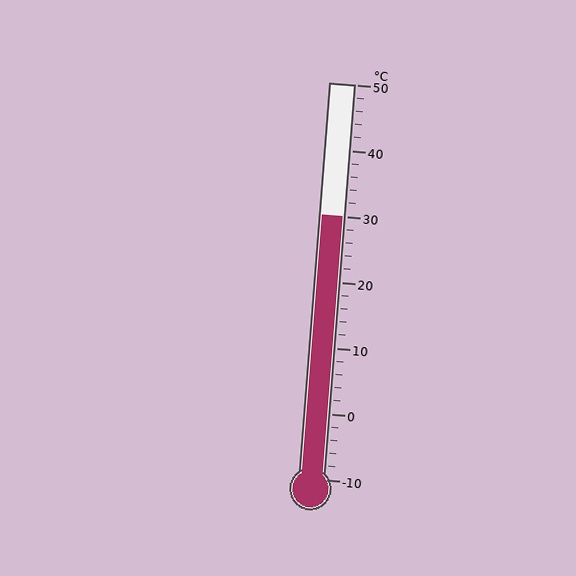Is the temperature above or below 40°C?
The temperature is below 40°C.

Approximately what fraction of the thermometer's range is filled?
The thermometer is filled to approximately 65% of its range.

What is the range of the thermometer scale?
The thermometer scale ranges from -10°C to 50°C.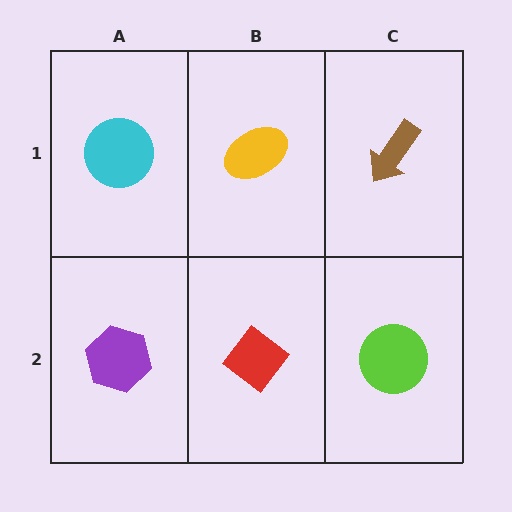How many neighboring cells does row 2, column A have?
2.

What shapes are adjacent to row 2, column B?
A yellow ellipse (row 1, column B), a purple hexagon (row 2, column A), a lime circle (row 2, column C).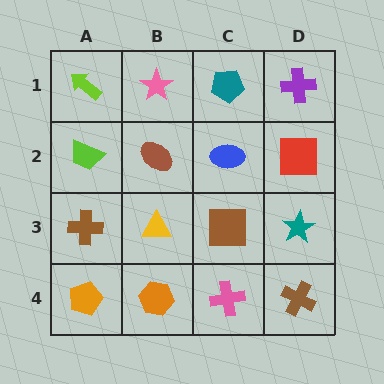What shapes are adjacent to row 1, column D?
A red square (row 2, column D), a teal pentagon (row 1, column C).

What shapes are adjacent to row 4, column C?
A brown square (row 3, column C), an orange hexagon (row 4, column B), a brown cross (row 4, column D).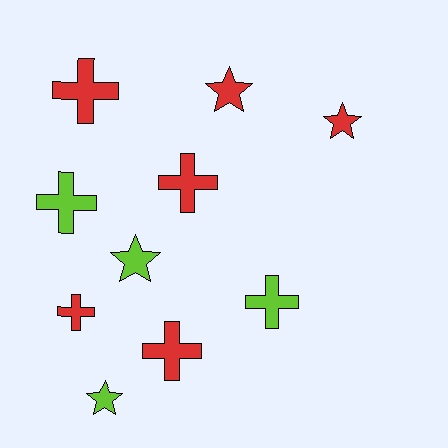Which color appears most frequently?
Red, with 6 objects.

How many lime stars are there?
There are 2 lime stars.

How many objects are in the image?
There are 10 objects.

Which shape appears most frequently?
Cross, with 6 objects.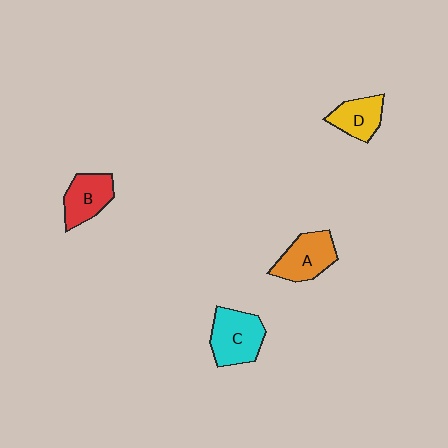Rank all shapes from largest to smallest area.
From largest to smallest: C (cyan), A (orange), B (red), D (yellow).